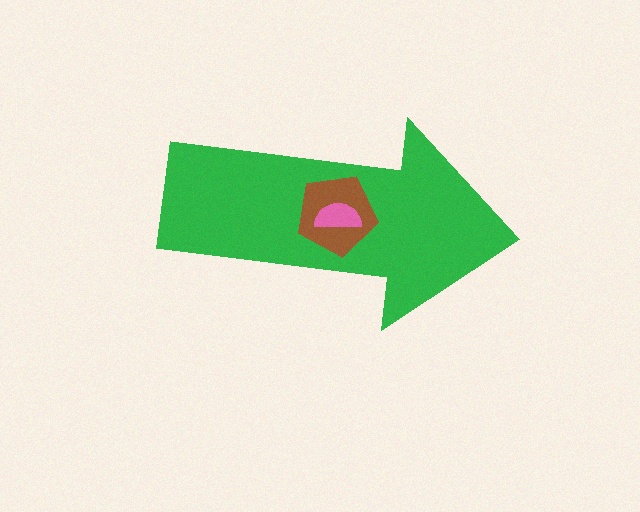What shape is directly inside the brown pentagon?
The pink semicircle.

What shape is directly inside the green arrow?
The brown pentagon.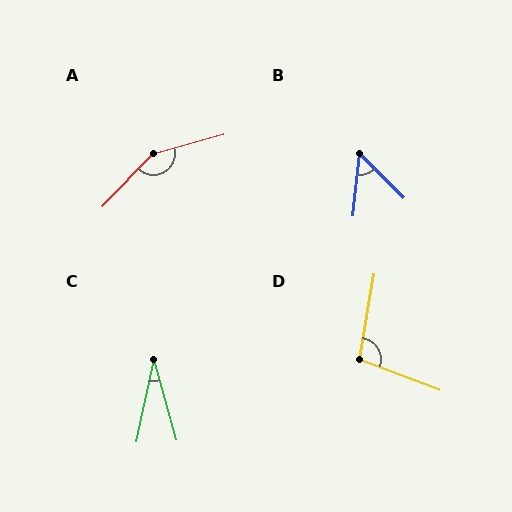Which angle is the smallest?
C, at approximately 28 degrees.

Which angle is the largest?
A, at approximately 150 degrees.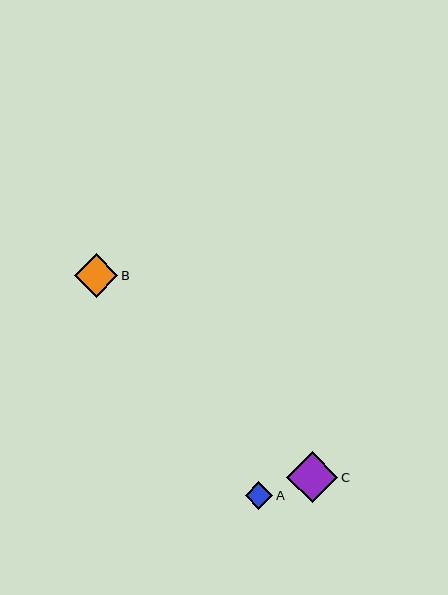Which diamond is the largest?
Diamond C is the largest with a size of approximately 51 pixels.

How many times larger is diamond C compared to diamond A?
Diamond C is approximately 1.9 times the size of diamond A.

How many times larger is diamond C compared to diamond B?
Diamond C is approximately 1.2 times the size of diamond B.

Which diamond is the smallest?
Diamond A is the smallest with a size of approximately 28 pixels.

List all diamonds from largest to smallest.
From largest to smallest: C, B, A.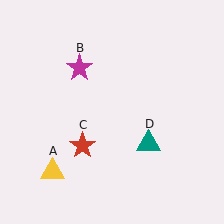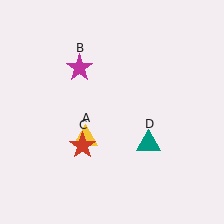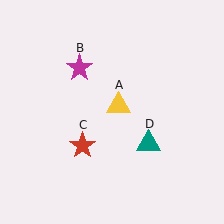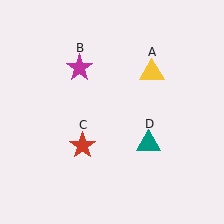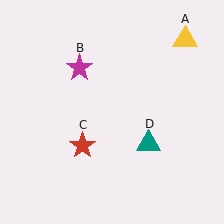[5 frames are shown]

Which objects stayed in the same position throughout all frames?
Magenta star (object B) and red star (object C) and teal triangle (object D) remained stationary.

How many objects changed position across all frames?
1 object changed position: yellow triangle (object A).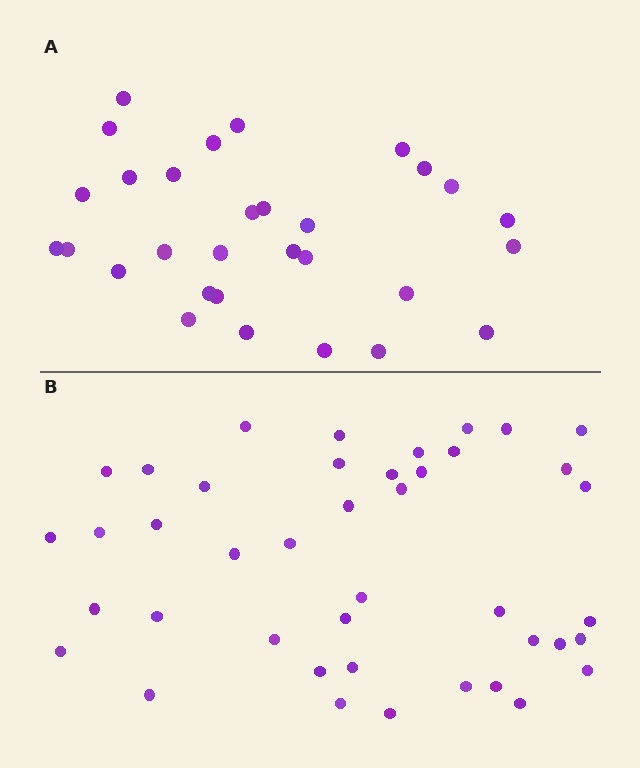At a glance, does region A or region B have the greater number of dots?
Region B (the bottom region) has more dots.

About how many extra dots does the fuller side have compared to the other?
Region B has roughly 12 or so more dots than region A.